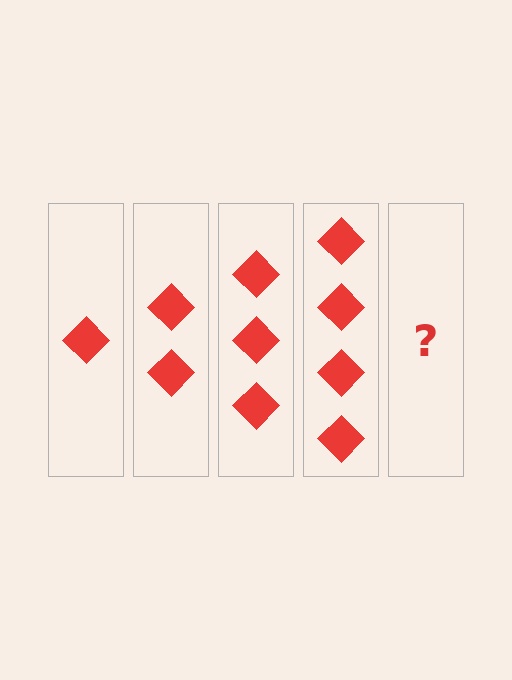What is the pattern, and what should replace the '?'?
The pattern is that each step adds one more diamond. The '?' should be 5 diamonds.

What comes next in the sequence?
The next element should be 5 diamonds.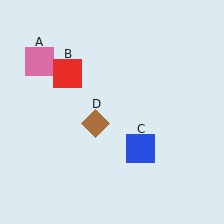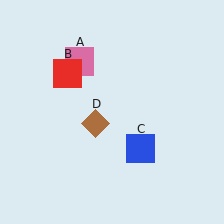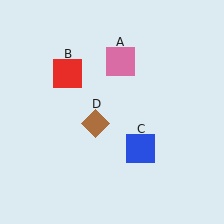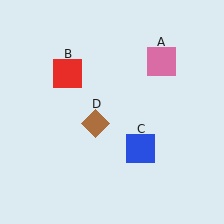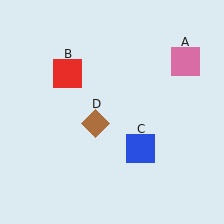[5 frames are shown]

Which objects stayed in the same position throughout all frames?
Red square (object B) and blue square (object C) and brown diamond (object D) remained stationary.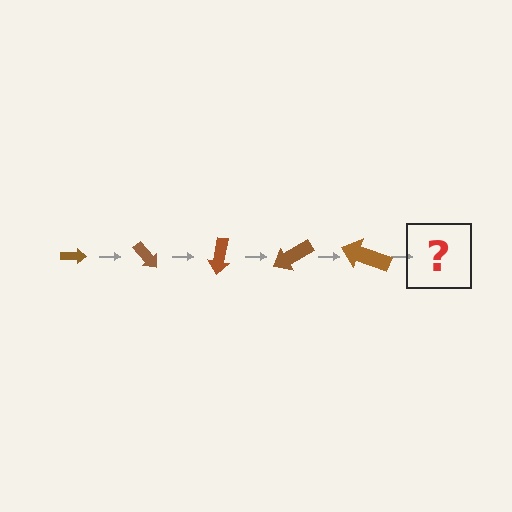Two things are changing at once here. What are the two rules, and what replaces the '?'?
The two rules are that the arrow grows larger each step and it rotates 50 degrees each step. The '?' should be an arrow, larger than the previous one and rotated 250 degrees from the start.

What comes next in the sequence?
The next element should be an arrow, larger than the previous one and rotated 250 degrees from the start.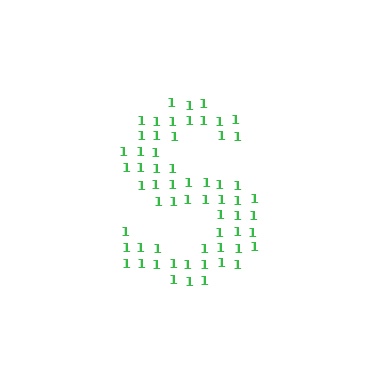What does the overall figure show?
The overall figure shows the letter S.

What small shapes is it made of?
It is made of small digit 1's.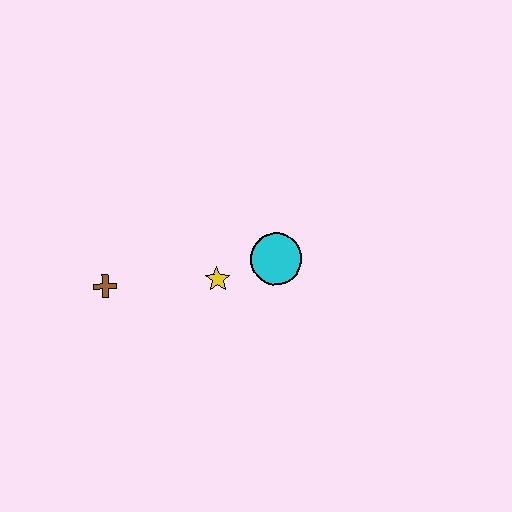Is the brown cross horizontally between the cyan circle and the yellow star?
No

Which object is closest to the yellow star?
The cyan circle is closest to the yellow star.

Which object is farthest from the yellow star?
The brown cross is farthest from the yellow star.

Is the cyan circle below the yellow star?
No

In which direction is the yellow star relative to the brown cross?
The yellow star is to the right of the brown cross.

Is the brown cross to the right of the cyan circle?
No